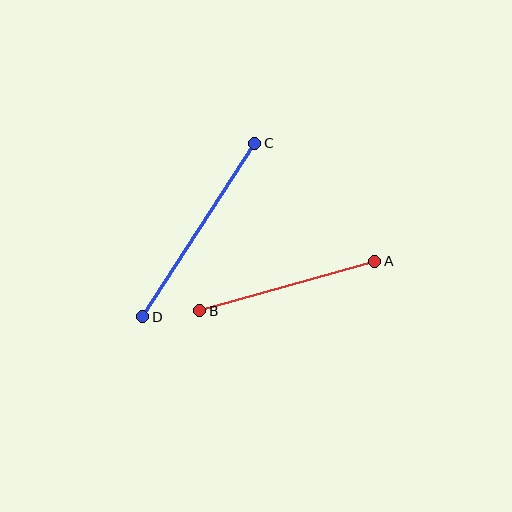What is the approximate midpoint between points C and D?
The midpoint is at approximately (199, 230) pixels.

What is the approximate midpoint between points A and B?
The midpoint is at approximately (287, 286) pixels.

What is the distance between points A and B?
The distance is approximately 182 pixels.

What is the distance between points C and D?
The distance is approximately 206 pixels.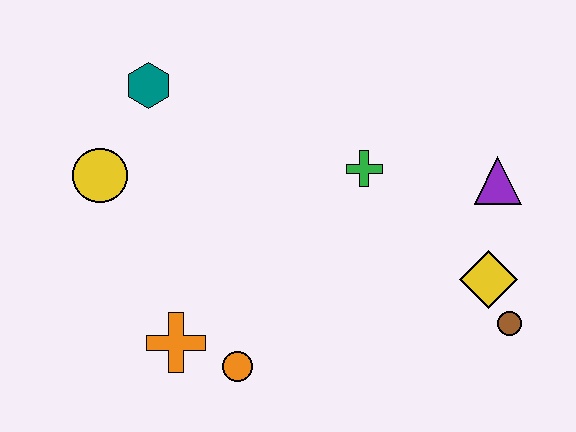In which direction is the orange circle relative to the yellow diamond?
The orange circle is to the left of the yellow diamond.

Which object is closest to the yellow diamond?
The brown circle is closest to the yellow diamond.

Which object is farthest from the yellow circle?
The brown circle is farthest from the yellow circle.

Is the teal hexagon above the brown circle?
Yes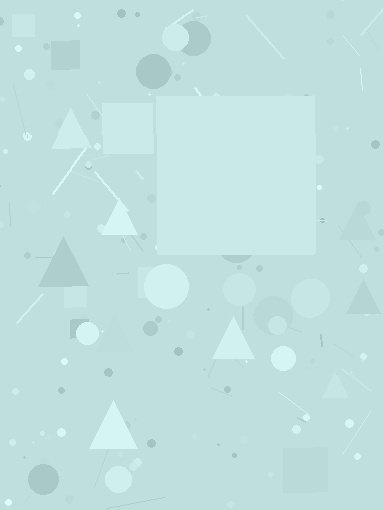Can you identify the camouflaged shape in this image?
The camouflaged shape is a square.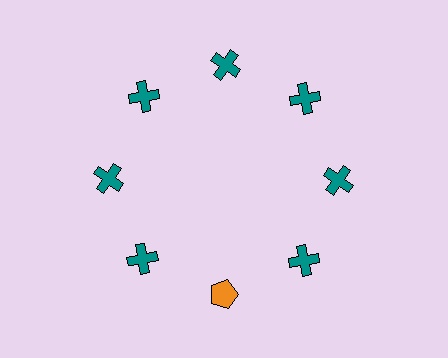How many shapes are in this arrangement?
There are 8 shapes arranged in a ring pattern.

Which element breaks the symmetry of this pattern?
The orange pentagon at roughly the 6 o'clock position breaks the symmetry. All other shapes are teal crosses.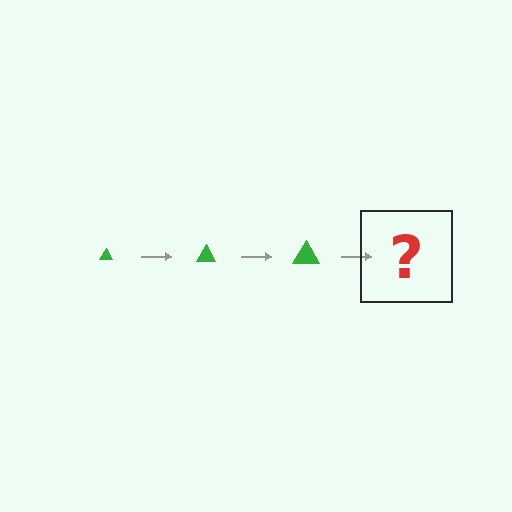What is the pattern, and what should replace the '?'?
The pattern is that the triangle gets progressively larger each step. The '?' should be a green triangle, larger than the previous one.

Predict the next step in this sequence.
The next step is a green triangle, larger than the previous one.